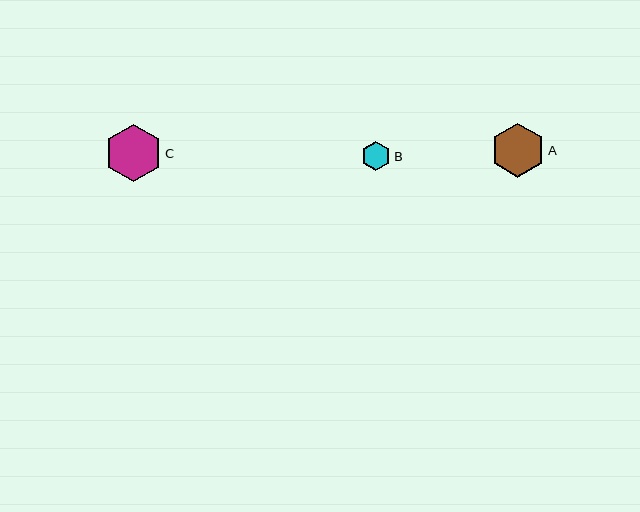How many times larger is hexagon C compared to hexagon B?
Hexagon C is approximately 1.9 times the size of hexagon B.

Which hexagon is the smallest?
Hexagon B is the smallest with a size of approximately 29 pixels.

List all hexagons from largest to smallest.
From largest to smallest: C, A, B.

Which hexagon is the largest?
Hexagon C is the largest with a size of approximately 57 pixels.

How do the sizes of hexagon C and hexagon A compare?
Hexagon C and hexagon A are approximately the same size.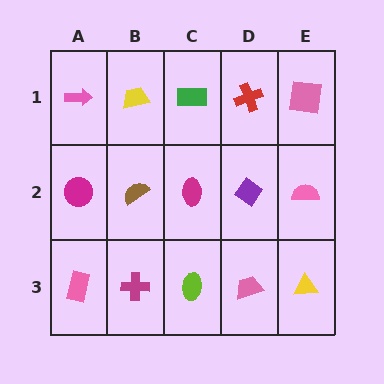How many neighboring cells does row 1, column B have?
3.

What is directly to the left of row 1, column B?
A pink arrow.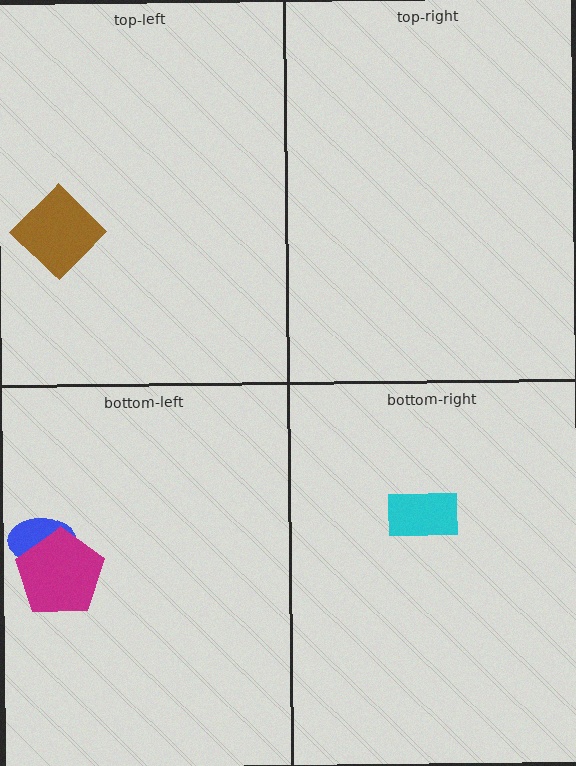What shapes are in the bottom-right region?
The cyan rectangle.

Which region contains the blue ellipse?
The bottom-left region.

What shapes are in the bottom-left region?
The blue ellipse, the magenta pentagon.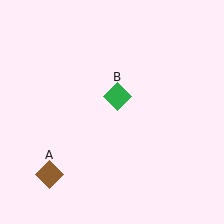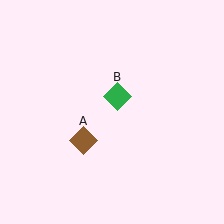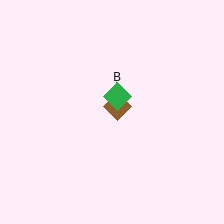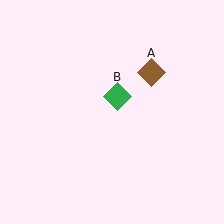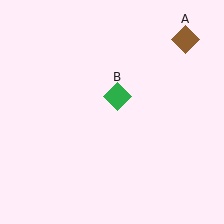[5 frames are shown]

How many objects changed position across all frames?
1 object changed position: brown diamond (object A).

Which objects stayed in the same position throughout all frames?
Green diamond (object B) remained stationary.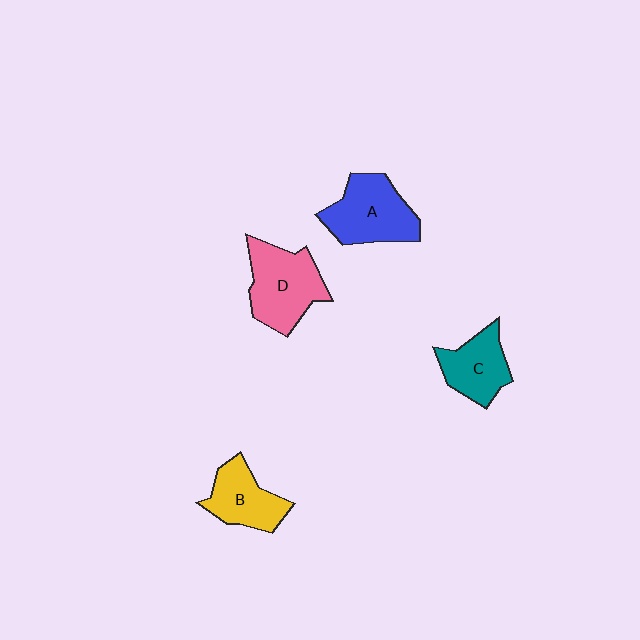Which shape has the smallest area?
Shape C (teal).